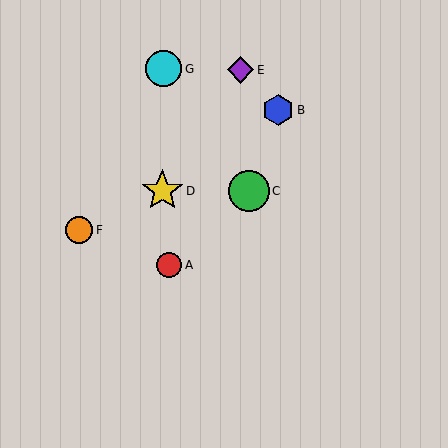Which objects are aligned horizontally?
Objects C, D are aligned horizontally.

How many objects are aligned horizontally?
2 objects (C, D) are aligned horizontally.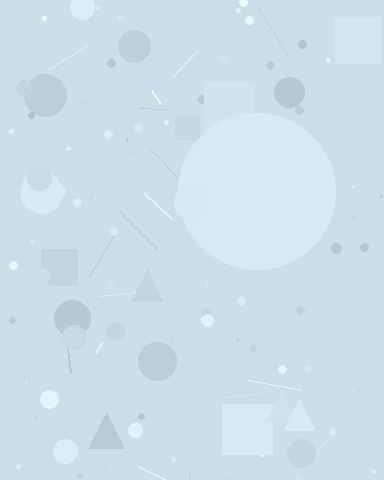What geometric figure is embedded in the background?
A circle is embedded in the background.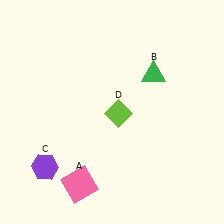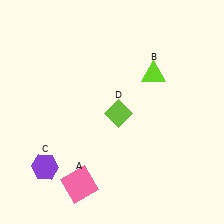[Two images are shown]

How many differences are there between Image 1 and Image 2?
There is 1 difference between the two images.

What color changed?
The triangle (B) changed from green in Image 1 to lime in Image 2.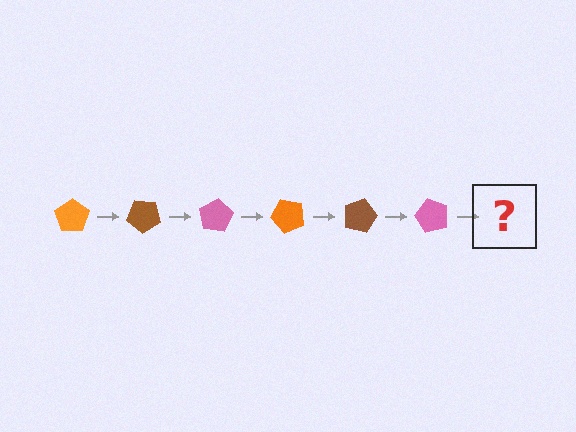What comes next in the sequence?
The next element should be an orange pentagon, rotated 240 degrees from the start.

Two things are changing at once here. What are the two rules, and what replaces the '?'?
The two rules are that it rotates 40 degrees each step and the color cycles through orange, brown, and pink. The '?' should be an orange pentagon, rotated 240 degrees from the start.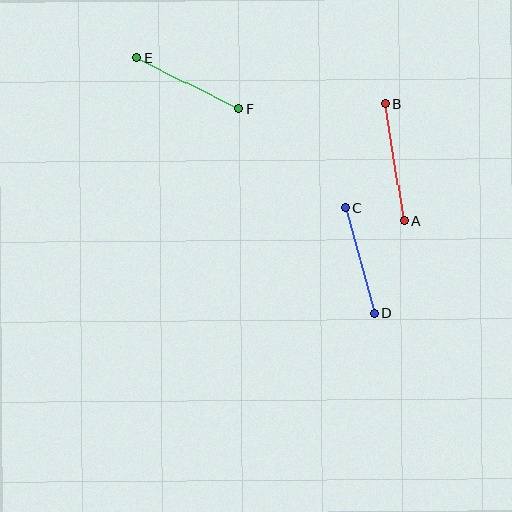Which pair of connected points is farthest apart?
Points A and B are farthest apart.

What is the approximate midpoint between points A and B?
The midpoint is at approximately (395, 162) pixels.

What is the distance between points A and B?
The distance is approximately 118 pixels.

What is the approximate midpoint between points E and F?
The midpoint is at approximately (187, 83) pixels.